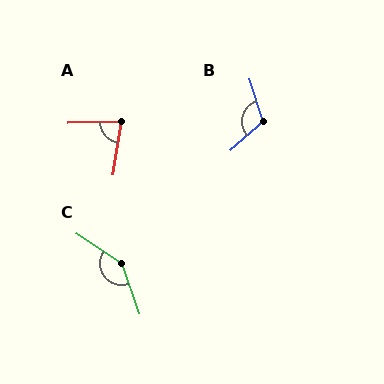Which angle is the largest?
C, at approximately 143 degrees.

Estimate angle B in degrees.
Approximately 113 degrees.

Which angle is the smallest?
A, at approximately 79 degrees.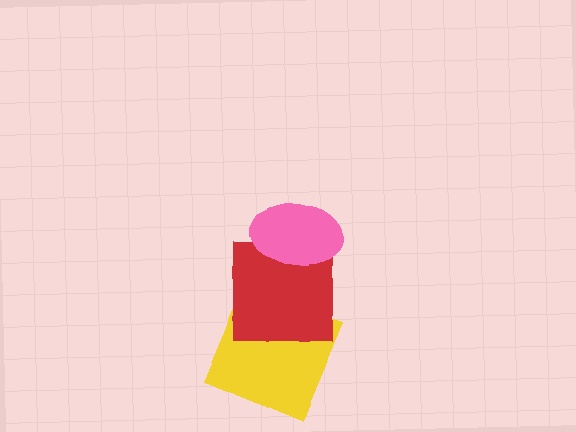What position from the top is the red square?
The red square is 2nd from the top.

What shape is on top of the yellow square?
The red square is on top of the yellow square.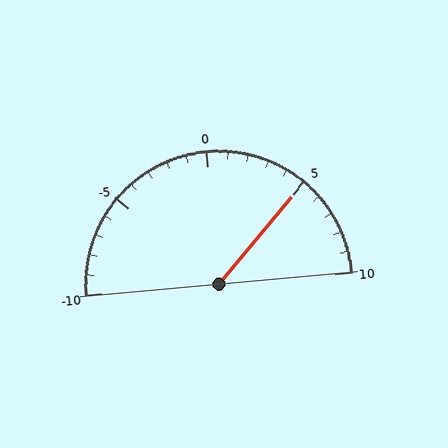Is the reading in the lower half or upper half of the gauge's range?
The reading is in the upper half of the range (-10 to 10).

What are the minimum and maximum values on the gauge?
The gauge ranges from -10 to 10.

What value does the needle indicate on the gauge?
The needle indicates approximately 5.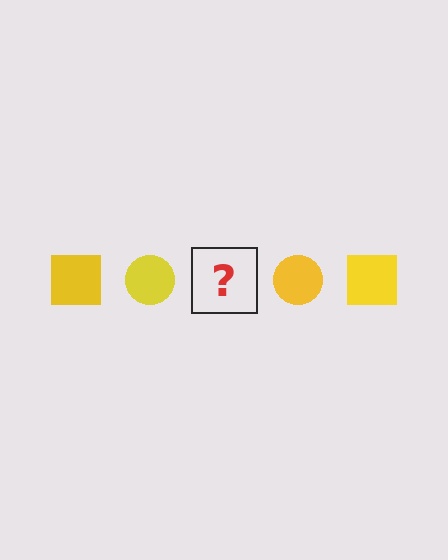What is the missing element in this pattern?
The missing element is a yellow square.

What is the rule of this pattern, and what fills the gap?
The rule is that the pattern cycles through square, circle shapes in yellow. The gap should be filled with a yellow square.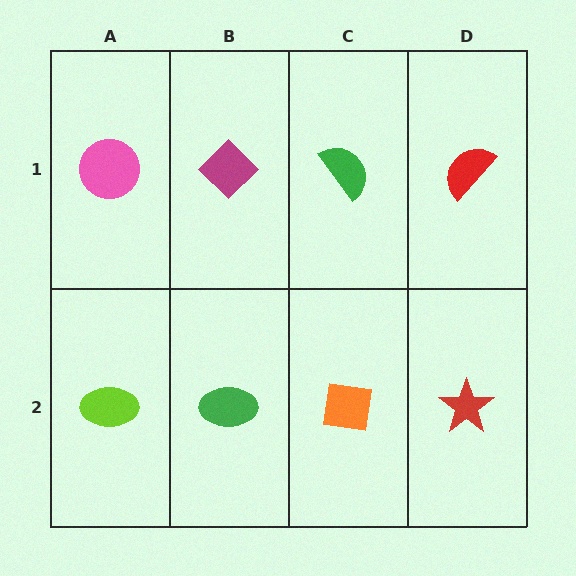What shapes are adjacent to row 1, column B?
A green ellipse (row 2, column B), a pink circle (row 1, column A), a green semicircle (row 1, column C).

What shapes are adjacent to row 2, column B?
A magenta diamond (row 1, column B), a lime ellipse (row 2, column A), an orange square (row 2, column C).